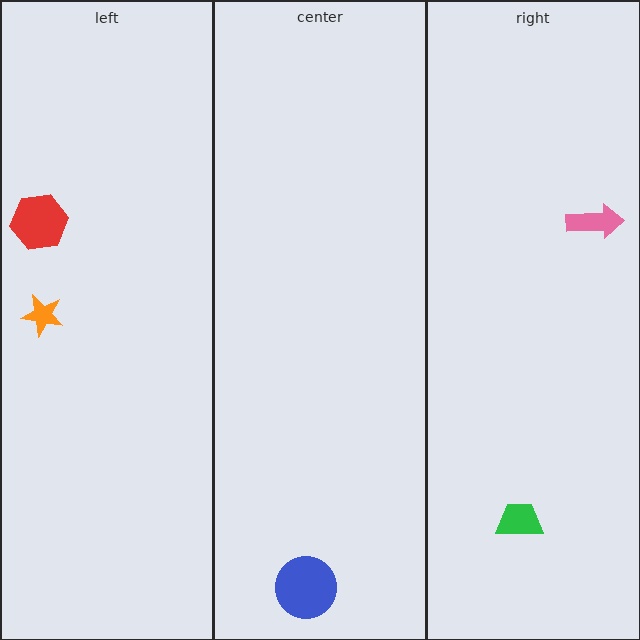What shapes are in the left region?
The orange star, the red hexagon.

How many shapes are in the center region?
1.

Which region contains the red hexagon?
The left region.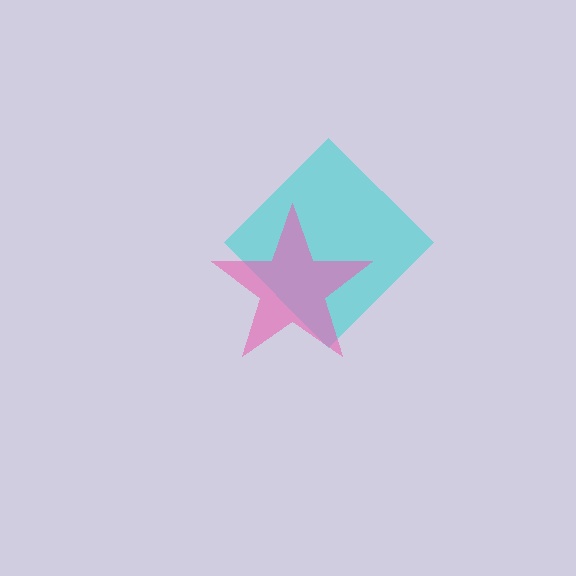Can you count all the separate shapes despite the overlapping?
Yes, there are 2 separate shapes.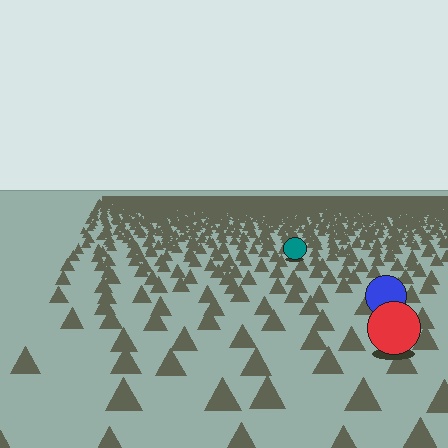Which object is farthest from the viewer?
The teal circle is farthest from the viewer. It appears smaller and the ground texture around it is denser.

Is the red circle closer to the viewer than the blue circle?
Yes. The red circle is closer — you can tell from the texture gradient: the ground texture is coarser near it.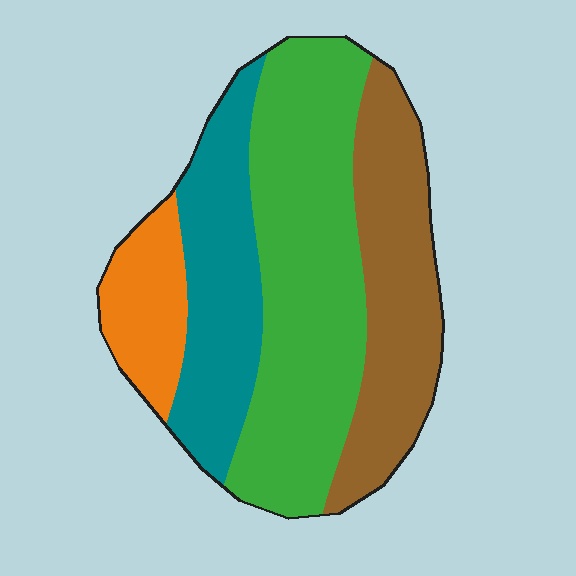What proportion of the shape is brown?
Brown covers 25% of the shape.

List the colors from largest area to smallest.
From largest to smallest: green, brown, teal, orange.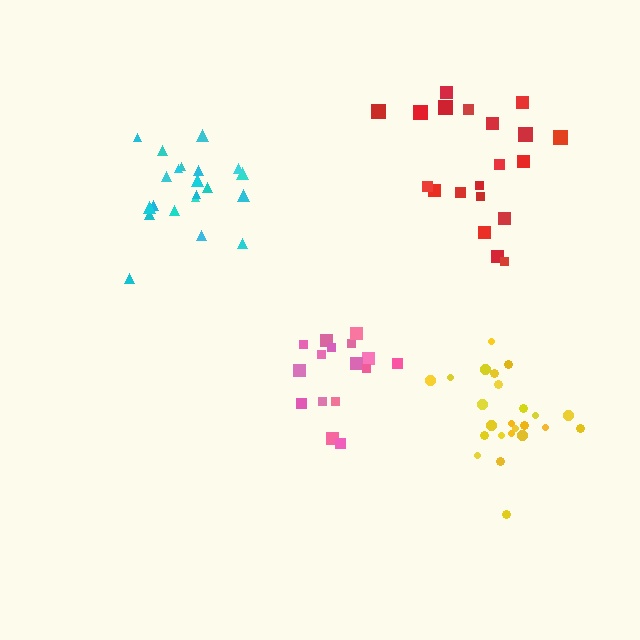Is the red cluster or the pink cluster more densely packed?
Pink.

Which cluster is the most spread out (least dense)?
Red.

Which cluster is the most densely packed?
Yellow.